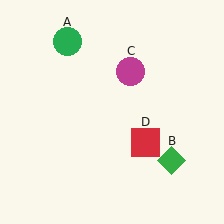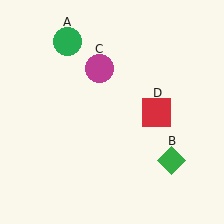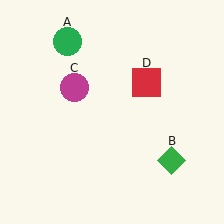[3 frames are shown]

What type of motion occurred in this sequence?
The magenta circle (object C), red square (object D) rotated counterclockwise around the center of the scene.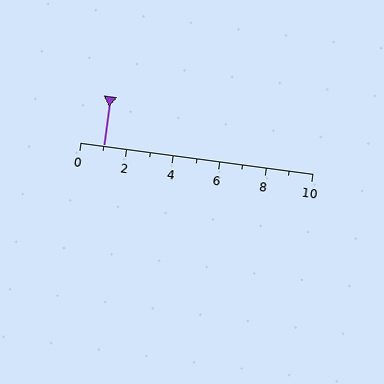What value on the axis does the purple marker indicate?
The marker indicates approximately 1.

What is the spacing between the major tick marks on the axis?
The major ticks are spaced 2 apart.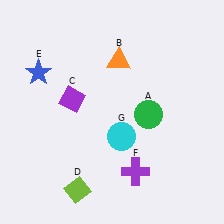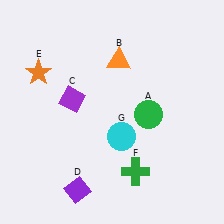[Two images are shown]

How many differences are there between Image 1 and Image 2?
There are 3 differences between the two images.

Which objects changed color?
D changed from lime to purple. E changed from blue to orange. F changed from purple to green.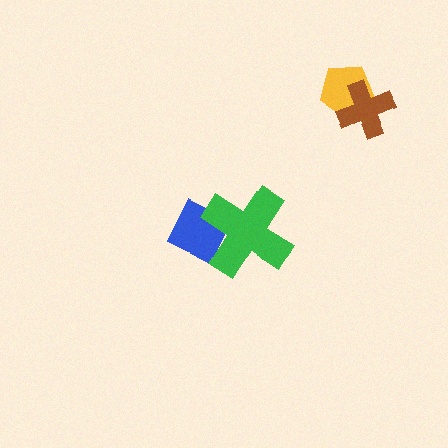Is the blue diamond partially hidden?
Yes, it is partially covered by another shape.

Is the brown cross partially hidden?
No, no other shape covers it.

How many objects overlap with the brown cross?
1 object overlaps with the brown cross.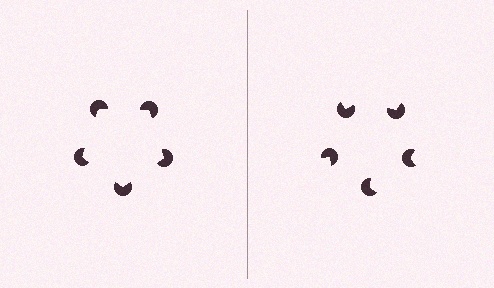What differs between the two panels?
The pac-man discs are positioned identically on both sides; only the wedge orientations differ. On the left they align to a pentagon; on the right they are misaligned.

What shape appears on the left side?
An illusory pentagon.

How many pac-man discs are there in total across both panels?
10 — 5 on each side.